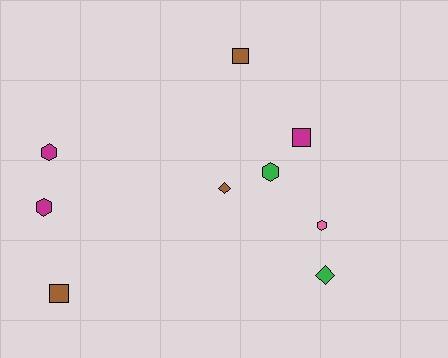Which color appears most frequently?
Brown, with 3 objects.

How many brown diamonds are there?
There is 1 brown diamond.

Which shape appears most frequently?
Hexagon, with 4 objects.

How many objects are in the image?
There are 9 objects.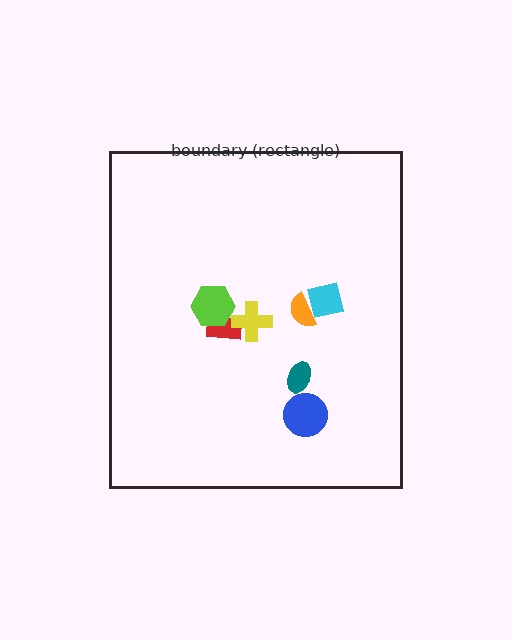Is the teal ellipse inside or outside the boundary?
Inside.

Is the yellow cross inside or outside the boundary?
Inside.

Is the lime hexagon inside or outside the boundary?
Inside.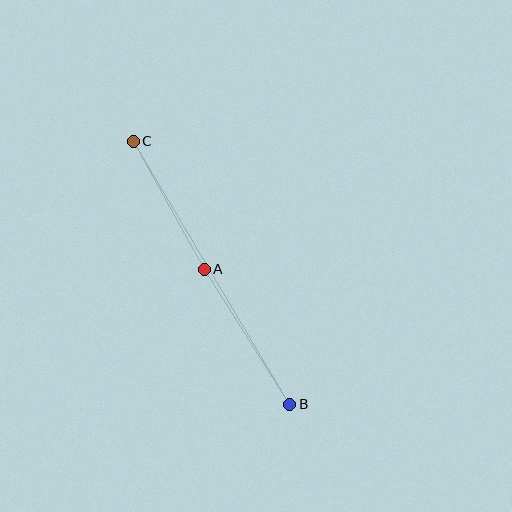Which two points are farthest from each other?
Points B and C are farthest from each other.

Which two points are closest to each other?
Points A and C are closest to each other.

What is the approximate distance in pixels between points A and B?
The distance between A and B is approximately 160 pixels.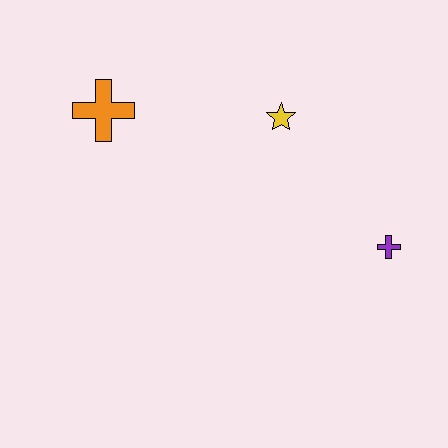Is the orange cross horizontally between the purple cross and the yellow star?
No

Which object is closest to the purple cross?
The yellow star is closest to the purple cross.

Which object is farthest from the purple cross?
The orange cross is farthest from the purple cross.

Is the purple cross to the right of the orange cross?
Yes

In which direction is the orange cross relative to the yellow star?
The orange cross is to the left of the yellow star.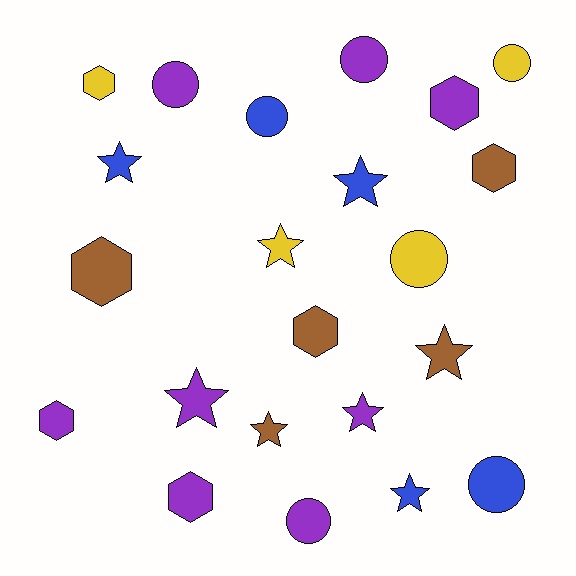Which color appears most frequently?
Purple, with 8 objects.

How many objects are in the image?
There are 22 objects.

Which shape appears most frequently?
Star, with 8 objects.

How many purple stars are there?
There are 2 purple stars.